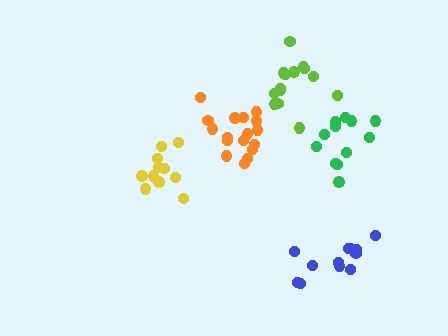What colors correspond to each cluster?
The clusters are colored: orange, green, blue, lime, yellow.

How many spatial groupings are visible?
There are 5 spatial groupings.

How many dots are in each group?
Group 1: 17 dots, Group 2: 12 dots, Group 3: 12 dots, Group 4: 14 dots, Group 5: 11 dots (66 total).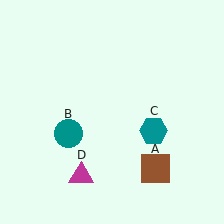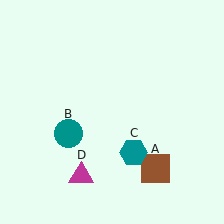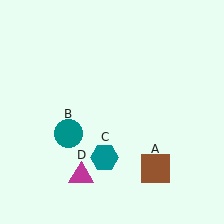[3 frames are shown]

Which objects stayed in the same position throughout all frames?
Brown square (object A) and teal circle (object B) and magenta triangle (object D) remained stationary.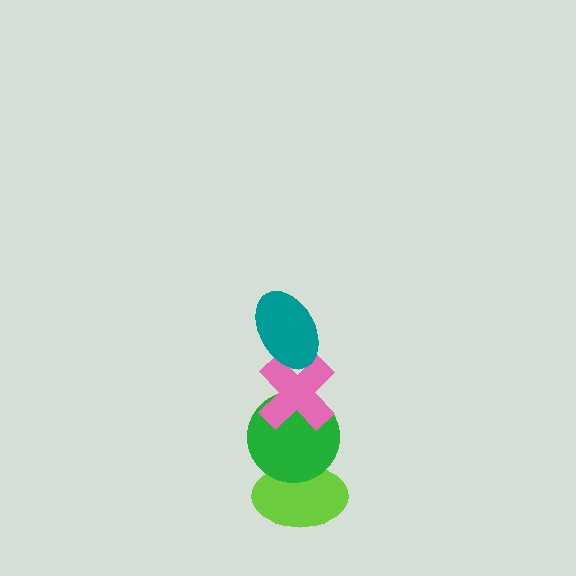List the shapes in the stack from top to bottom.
From top to bottom: the teal ellipse, the pink cross, the green circle, the lime ellipse.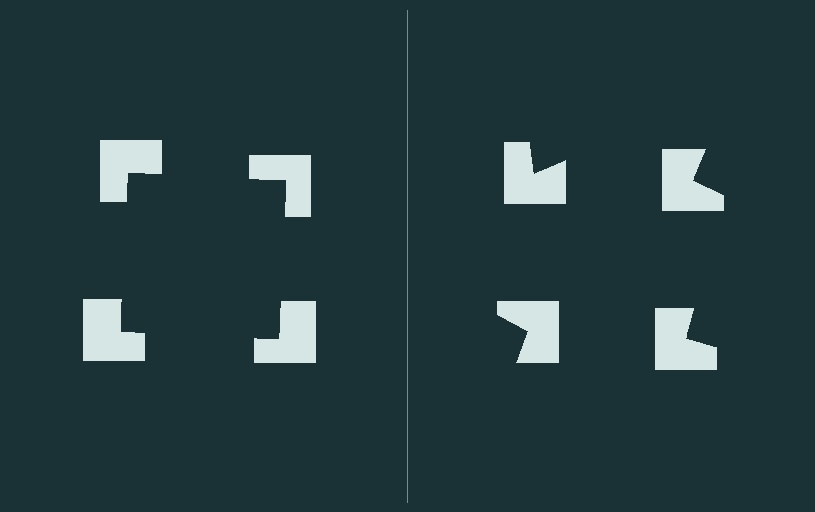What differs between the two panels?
The notched squares are positioned identically on both sides; only the wedge orientations differ. On the left they align to a square; on the right they are misaligned.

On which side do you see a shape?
An illusory square appears on the left side. On the right side the wedge cuts are rotated, so no coherent shape forms.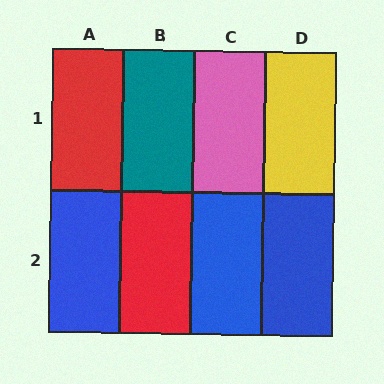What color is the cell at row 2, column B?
Red.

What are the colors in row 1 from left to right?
Red, teal, pink, yellow.